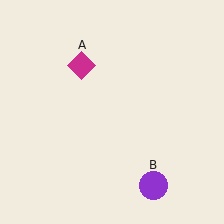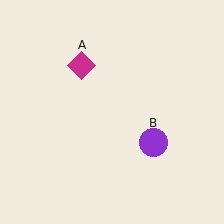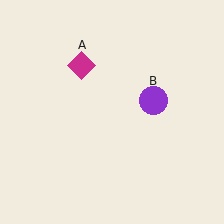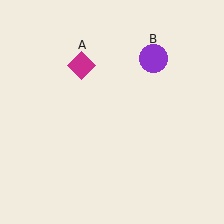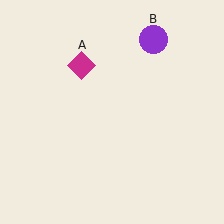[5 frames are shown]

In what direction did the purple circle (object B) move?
The purple circle (object B) moved up.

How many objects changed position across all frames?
1 object changed position: purple circle (object B).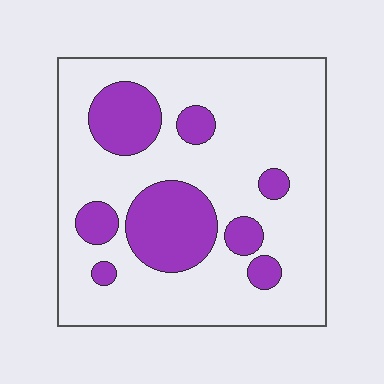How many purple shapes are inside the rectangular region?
8.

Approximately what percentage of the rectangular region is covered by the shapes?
Approximately 25%.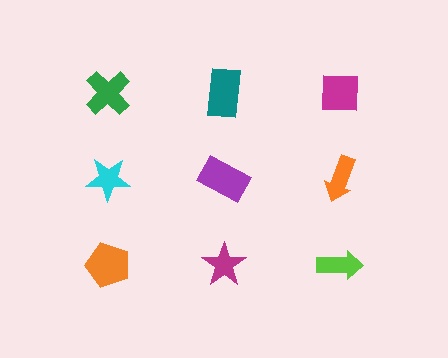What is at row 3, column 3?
A lime arrow.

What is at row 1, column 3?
A magenta square.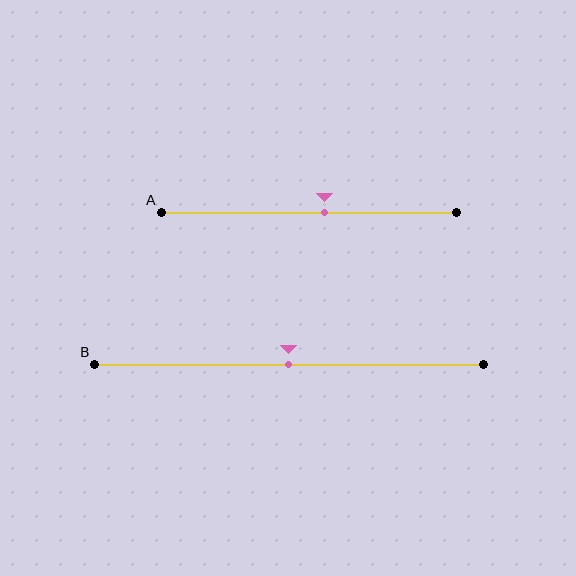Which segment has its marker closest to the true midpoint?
Segment B has its marker closest to the true midpoint.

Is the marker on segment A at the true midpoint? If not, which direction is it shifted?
No, the marker on segment A is shifted to the right by about 5% of the segment length.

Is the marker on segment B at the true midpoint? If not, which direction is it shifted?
Yes, the marker on segment B is at the true midpoint.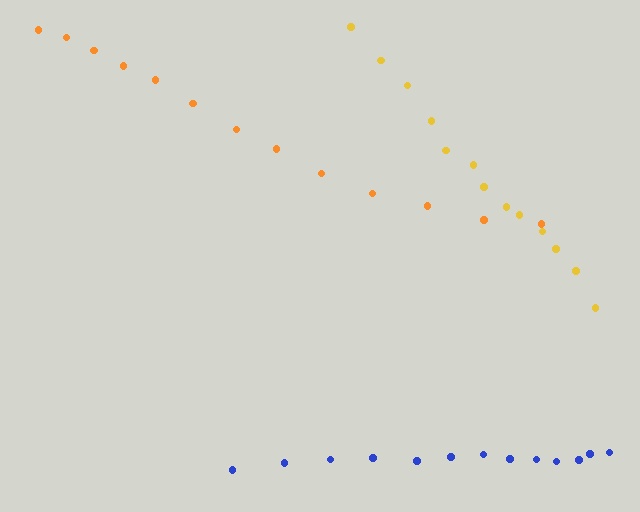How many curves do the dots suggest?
There are 3 distinct paths.